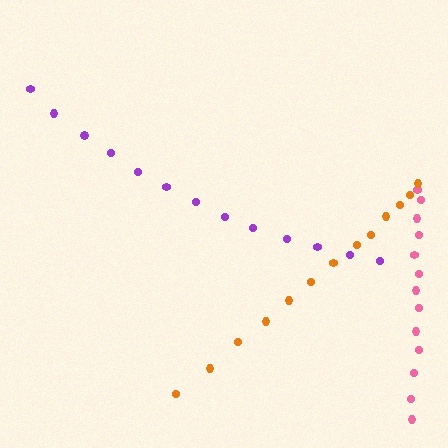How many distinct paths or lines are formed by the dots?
There are 3 distinct paths.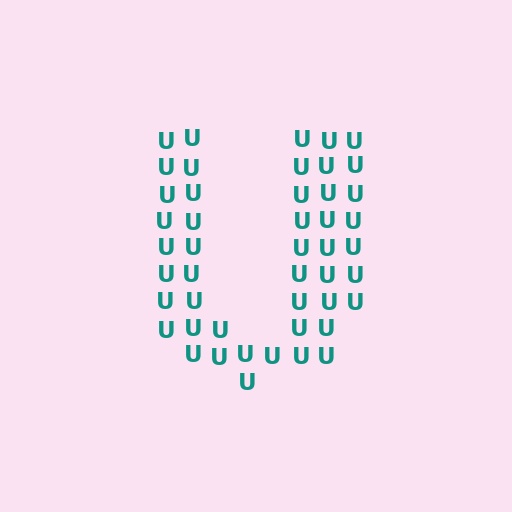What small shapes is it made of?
It is made of small letter U's.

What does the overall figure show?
The overall figure shows the letter U.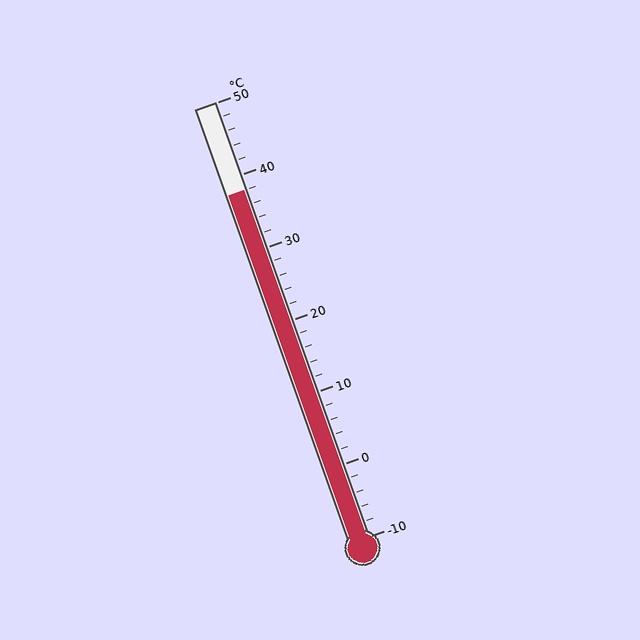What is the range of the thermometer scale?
The thermometer scale ranges from -10°C to 50°C.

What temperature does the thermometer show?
The thermometer shows approximately 38°C.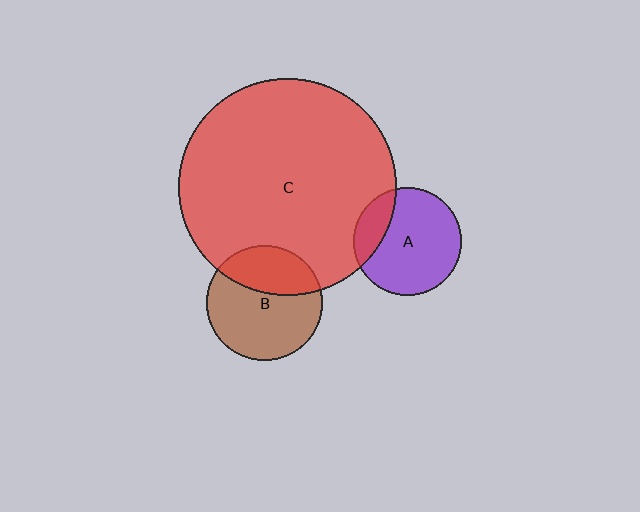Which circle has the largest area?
Circle C (red).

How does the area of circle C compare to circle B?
Approximately 3.5 times.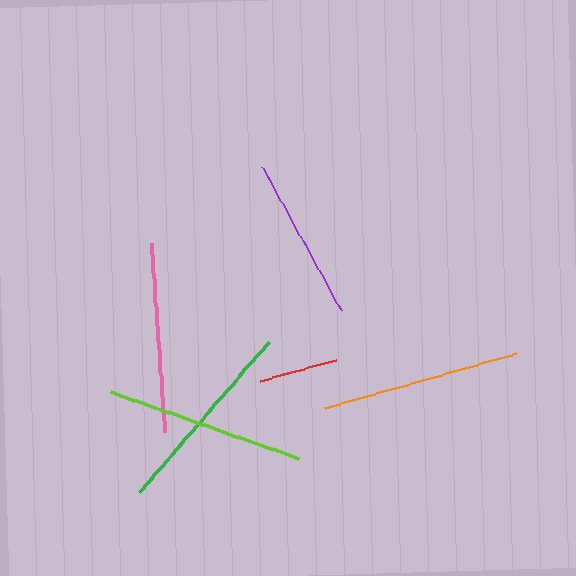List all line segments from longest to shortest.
From longest to shortest: lime, orange, green, pink, purple, red.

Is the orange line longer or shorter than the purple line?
The orange line is longer than the purple line.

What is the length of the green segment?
The green segment is approximately 199 pixels long.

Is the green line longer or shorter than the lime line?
The lime line is longer than the green line.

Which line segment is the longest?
The lime line is the longest at approximately 200 pixels.